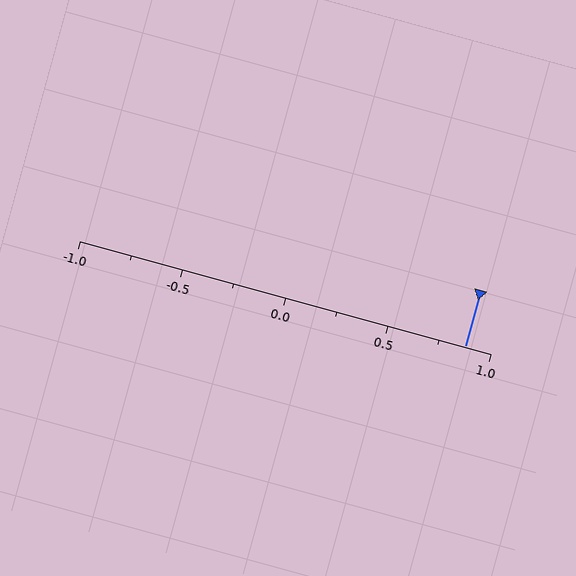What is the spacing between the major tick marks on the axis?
The major ticks are spaced 0.5 apart.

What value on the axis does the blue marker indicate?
The marker indicates approximately 0.88.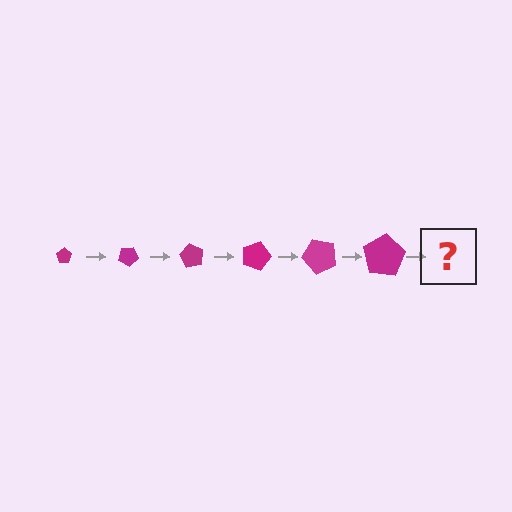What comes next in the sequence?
The next element should be a pentagon, larger than the previous one and rotated 180 degrees from the start.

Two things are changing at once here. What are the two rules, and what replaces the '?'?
The two rules are that the pentagon grows larger each step and it rotates 30 degrees each step. The '?' should be a pentagon, larger than the previous one and rotated 180 degrees from the start.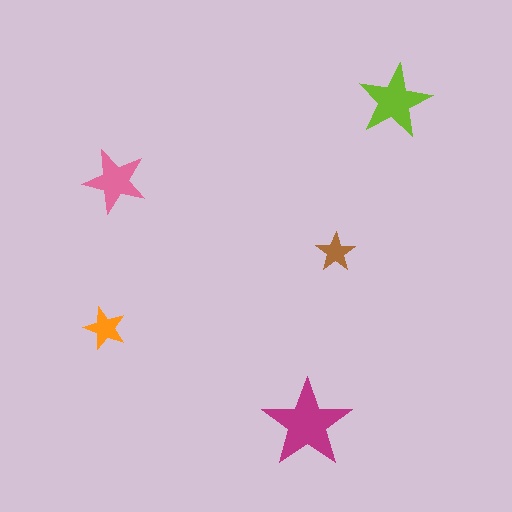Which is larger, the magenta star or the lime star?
The magenta one.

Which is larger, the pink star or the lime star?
The lime one.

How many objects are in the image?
There are 5 objects in the image.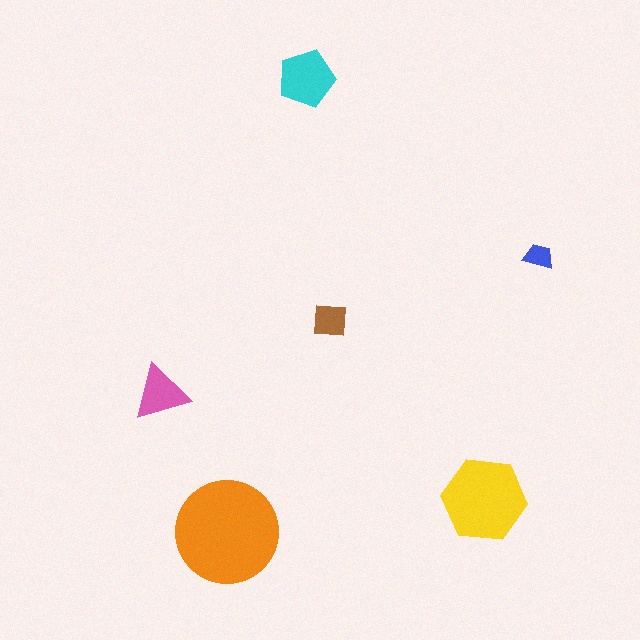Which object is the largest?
The orange circle.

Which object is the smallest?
The blue trapezoid.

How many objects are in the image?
There are 6 objects in the image.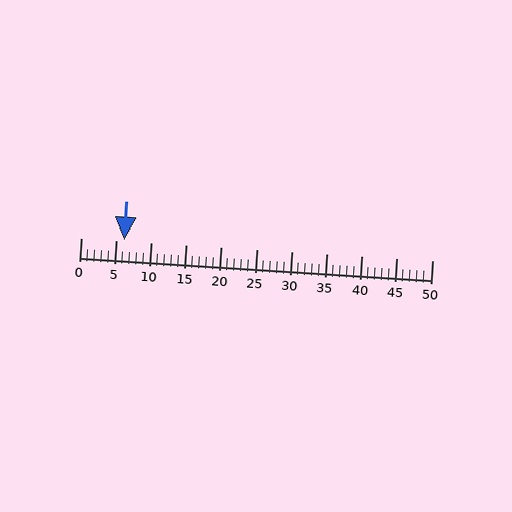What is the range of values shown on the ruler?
The ruler shows values from 0 to 50.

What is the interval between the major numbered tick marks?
The major tick marks are spaced 5 units apart.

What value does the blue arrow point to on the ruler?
The blue arrow points to approximately 6.